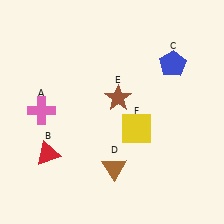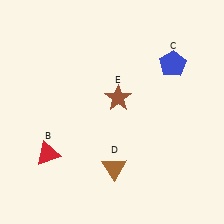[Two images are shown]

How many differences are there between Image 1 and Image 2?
There are 2 differences between the two images.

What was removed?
The pink cross (A), the yellow square (F) were removed in Image 2.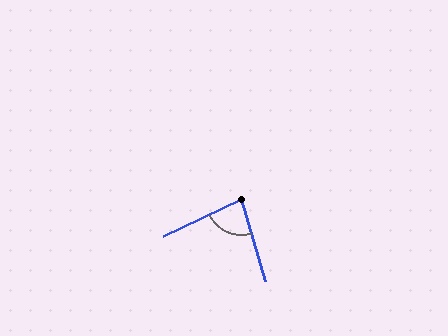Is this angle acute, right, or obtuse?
It is acute.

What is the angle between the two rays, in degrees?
Approximately 81 degrees.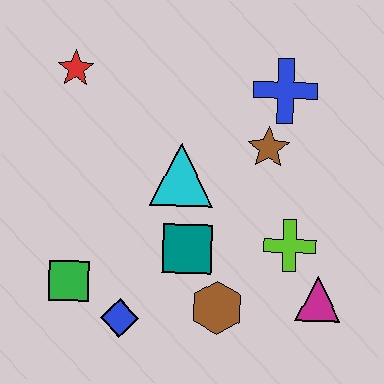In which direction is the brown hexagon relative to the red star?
The brown hexagon is below the red star.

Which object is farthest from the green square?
The blue cross is farthest from the green square.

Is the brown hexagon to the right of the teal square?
Yes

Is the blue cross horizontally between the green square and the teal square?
No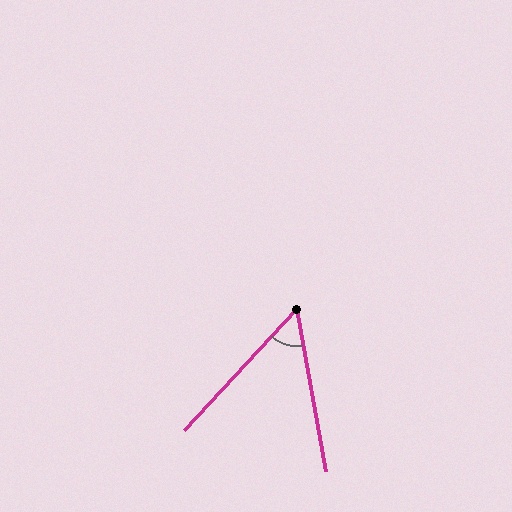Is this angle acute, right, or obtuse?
It is acute.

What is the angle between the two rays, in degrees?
Approximately 53 degrees.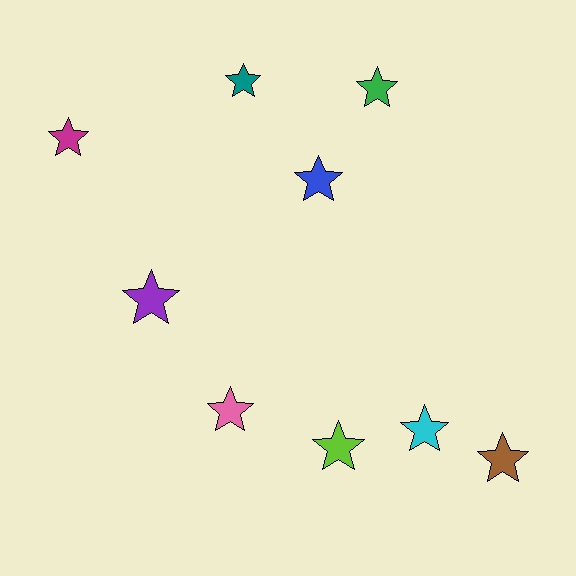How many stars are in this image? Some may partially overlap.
There are 9 stars.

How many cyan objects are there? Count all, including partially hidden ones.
There is 1 cyan object.